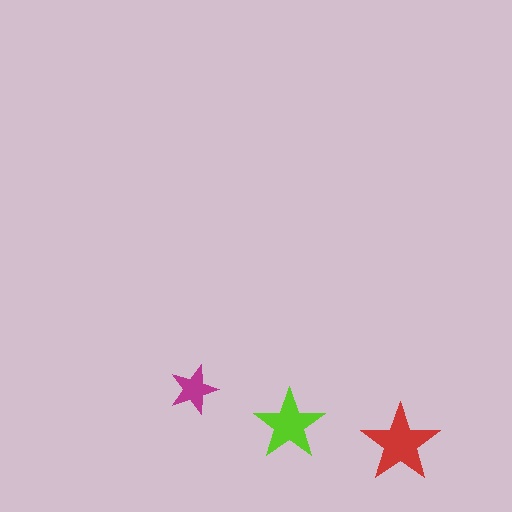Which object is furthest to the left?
The magenta star is leftmost.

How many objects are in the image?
There are 3 objects in the image.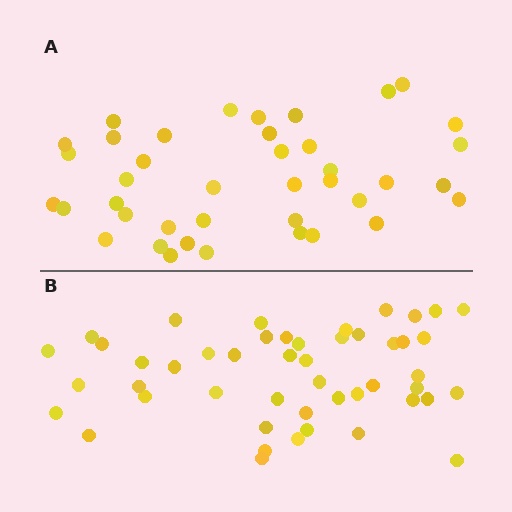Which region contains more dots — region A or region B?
Region B (the bottom region) has more dots.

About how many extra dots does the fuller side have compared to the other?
Region B has roughly 8 or so more dots than region A.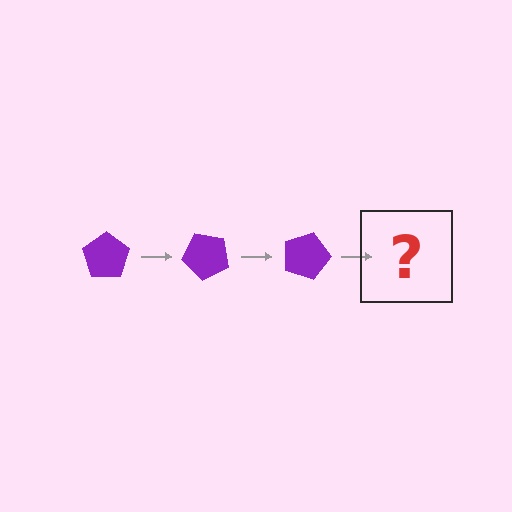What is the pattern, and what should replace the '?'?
The pattern is that the pentagon rotates 45 degrees each step. The '?' should be a purple pentagon rotated 135 degrees.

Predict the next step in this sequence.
The next step is a purple pentagon rotated 135 degrees.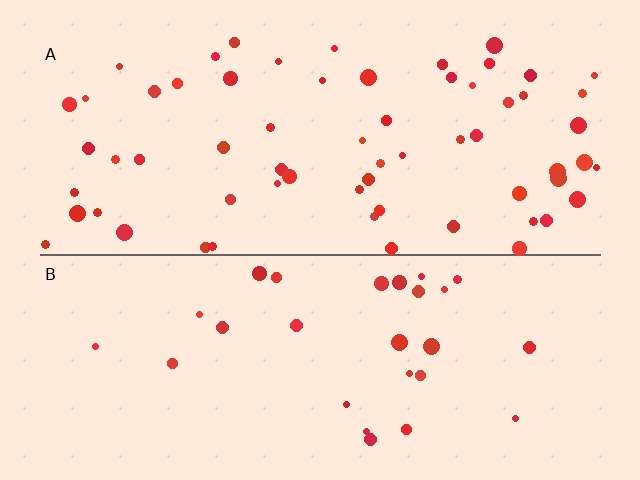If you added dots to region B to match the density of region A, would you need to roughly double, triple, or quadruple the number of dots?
Approximately double.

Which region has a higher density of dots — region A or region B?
A (the top).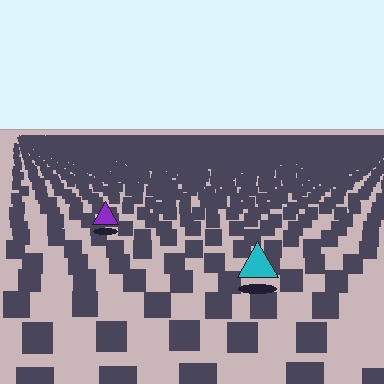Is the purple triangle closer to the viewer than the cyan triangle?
No. The cyan triangle is closer — you can tell from the texture gradient: the ground texture is coarser near it.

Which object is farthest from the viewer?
The purple triangle is farthest from the viewer. It appears smaller and the ground texture around it is denser.